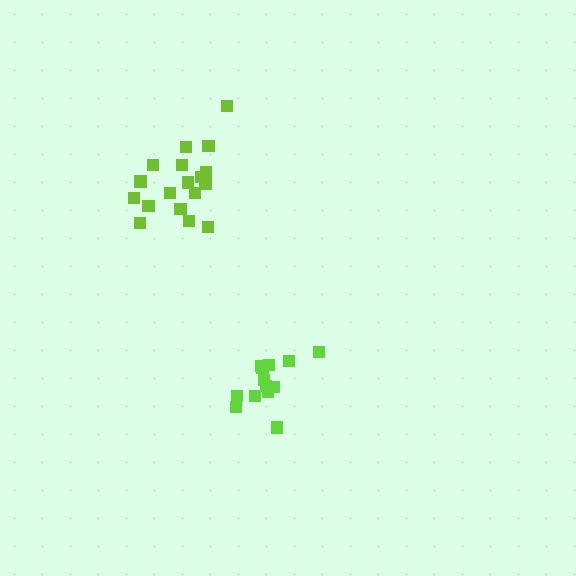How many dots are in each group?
Group 1: 18 dots, Group 2: 13 dots (31 total).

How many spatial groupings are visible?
There are 2 spatial groupings.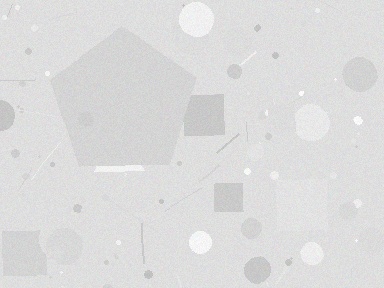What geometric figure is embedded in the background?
A pentagon is embedded in the background.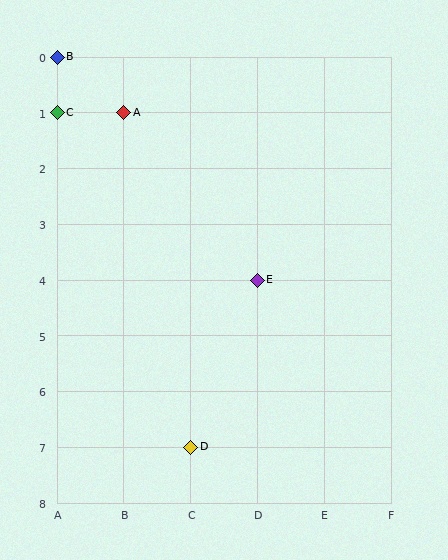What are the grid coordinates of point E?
Point E is at grid coordinates (D, 4).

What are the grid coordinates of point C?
Point C is at grid coordinates (A, 1).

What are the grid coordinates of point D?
Point D is at grid coordinates (C, 7).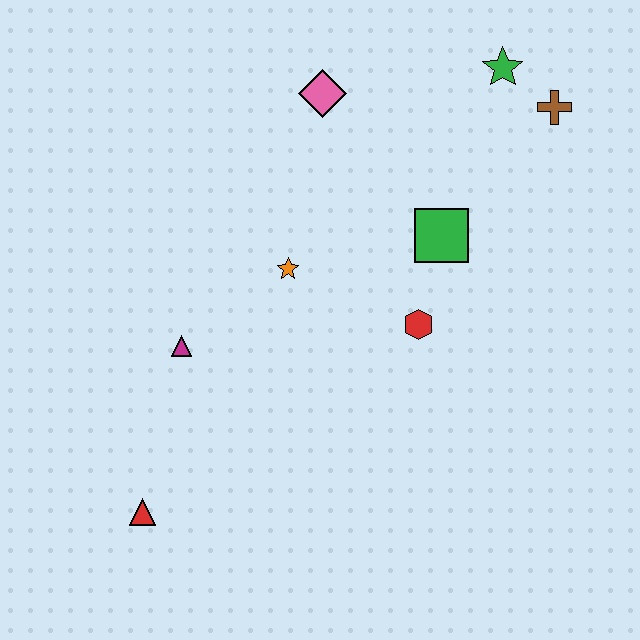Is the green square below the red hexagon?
No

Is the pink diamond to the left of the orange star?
No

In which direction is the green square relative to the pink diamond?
The green square is below the pink diamond.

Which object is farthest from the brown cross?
The red triangle is farthest from the brown cross.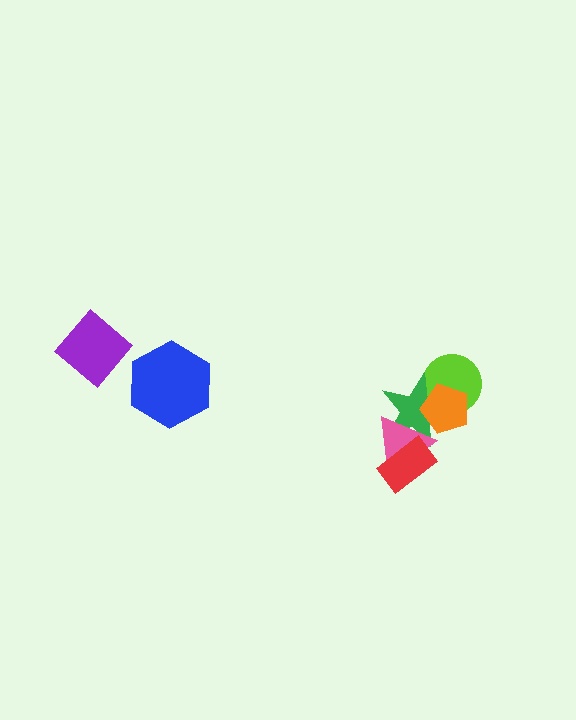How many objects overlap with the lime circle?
2 objects overlap with the lime circle.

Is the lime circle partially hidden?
Yes, it is partially covered by another shape.